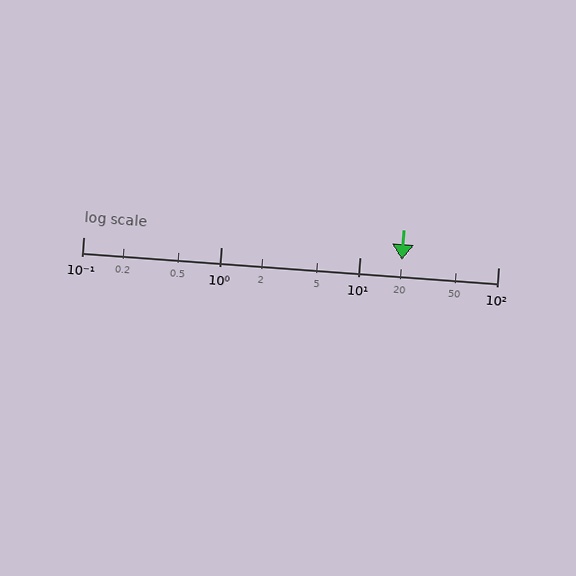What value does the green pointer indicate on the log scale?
The pointer indicates approximately 20.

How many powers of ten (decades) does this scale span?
The scale spans 3 decades, from 0.1 to 100.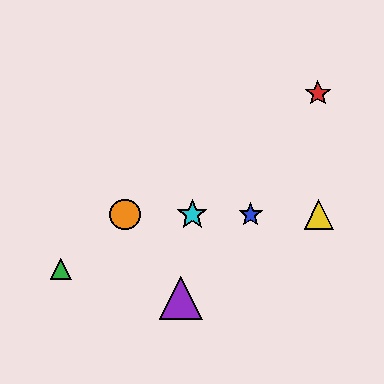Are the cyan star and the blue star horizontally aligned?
Yes, both are at y≈215.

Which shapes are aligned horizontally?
The blue star, the yellow triangle, the orange circle, the cyan star are aligned horizontally.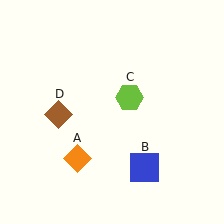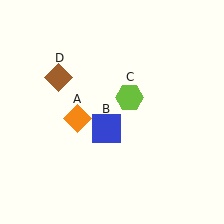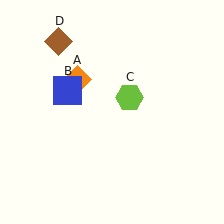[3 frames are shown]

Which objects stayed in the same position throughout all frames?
Lime hexagon (object C) remained stationary.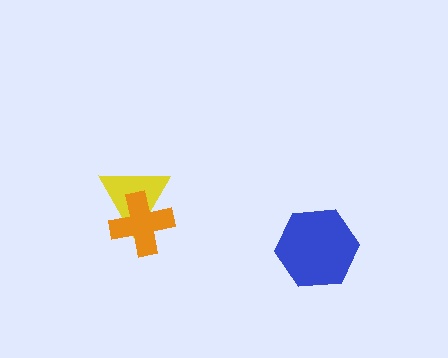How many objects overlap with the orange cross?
1 object overlaps with the orange cross.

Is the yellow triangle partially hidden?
Yes, it is partially covered by another shape.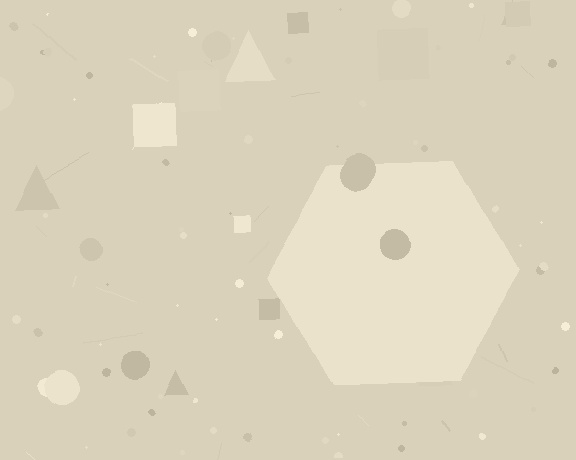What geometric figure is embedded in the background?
A hexagon is embedded in the background.